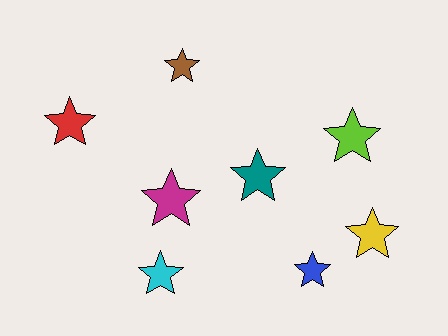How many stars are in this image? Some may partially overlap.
There are 8 stars.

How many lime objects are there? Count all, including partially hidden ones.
There is 1 lime object.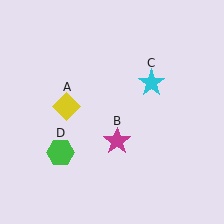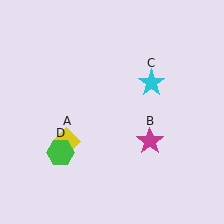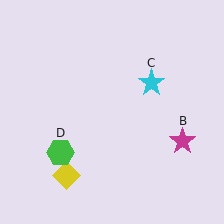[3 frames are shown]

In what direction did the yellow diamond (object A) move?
The yellow diamond (object A) moved down.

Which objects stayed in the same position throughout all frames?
Cyan star (object C) and green hexagon (object D) remained stationary.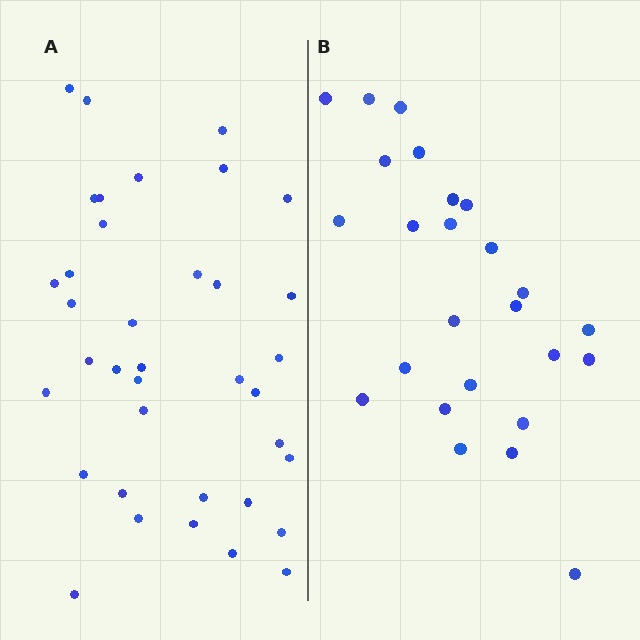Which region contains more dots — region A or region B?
Region A (the left region) has more dots.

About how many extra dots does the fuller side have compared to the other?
Region A has roughly 12 or so more dots than region B.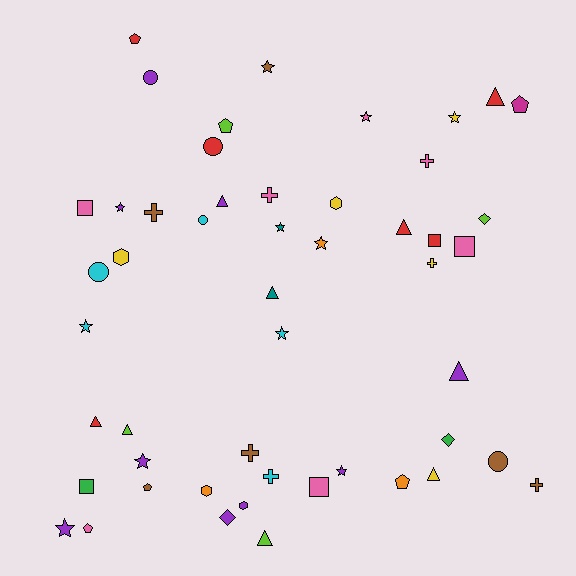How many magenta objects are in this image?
There is 1 magenta object.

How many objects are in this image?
There are 50 objects.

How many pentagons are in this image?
There are 6 pentagons.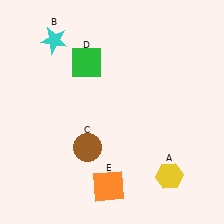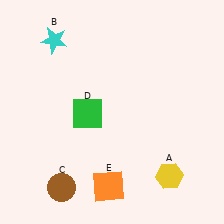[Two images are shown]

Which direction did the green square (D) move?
The green square (D) moved down.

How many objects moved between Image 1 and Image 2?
2 objects moved between the two images.